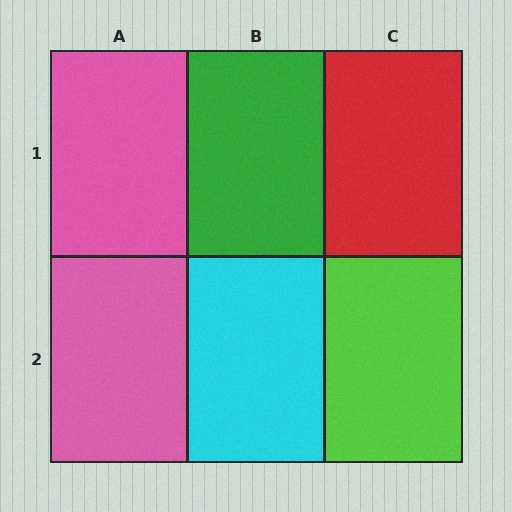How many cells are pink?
2 cells are pink.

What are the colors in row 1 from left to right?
Pink, green, red.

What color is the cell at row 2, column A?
Pink.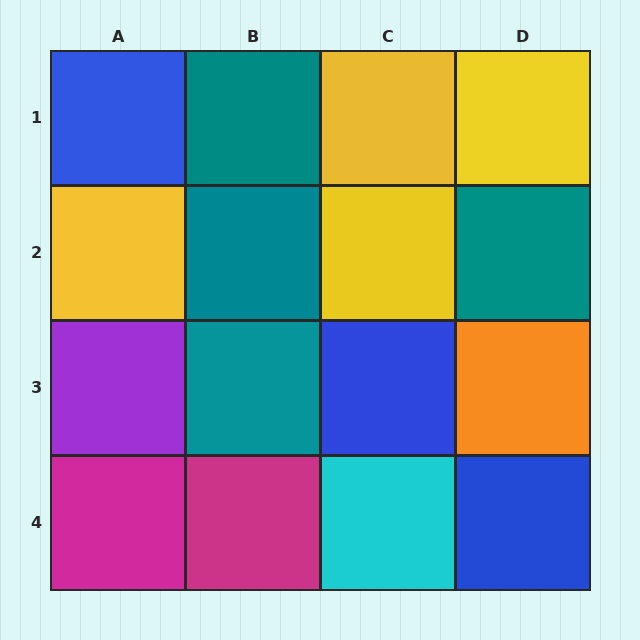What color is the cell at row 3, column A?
Purple.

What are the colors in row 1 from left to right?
Blue, teal, yellow, yellow.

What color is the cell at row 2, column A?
Yellow.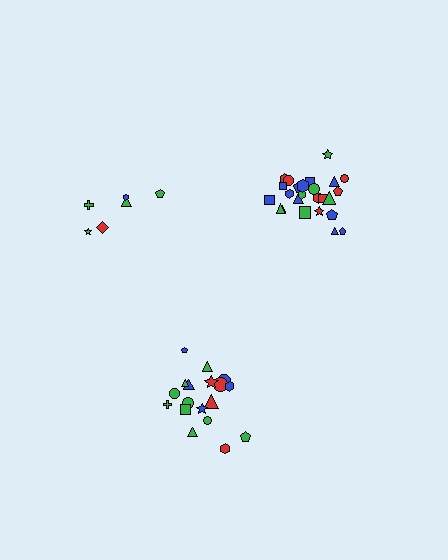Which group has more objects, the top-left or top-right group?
The top-right group.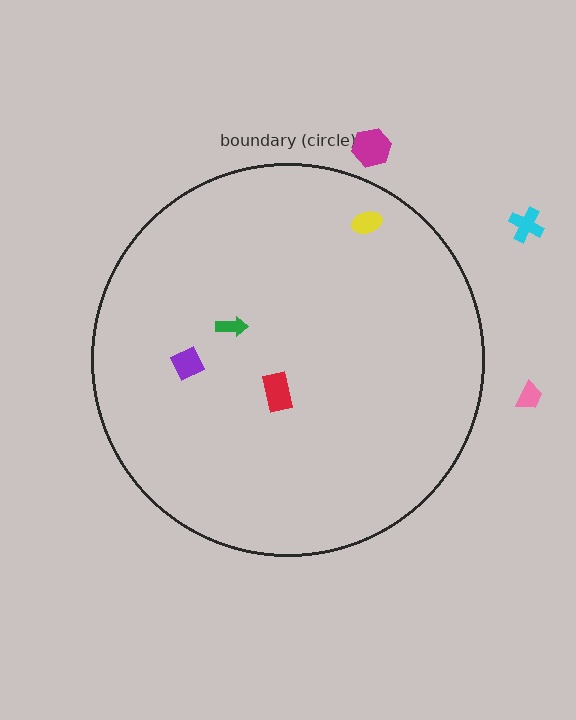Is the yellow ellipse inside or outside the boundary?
Inside.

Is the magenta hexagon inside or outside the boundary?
Outside.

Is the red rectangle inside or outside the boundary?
Inside.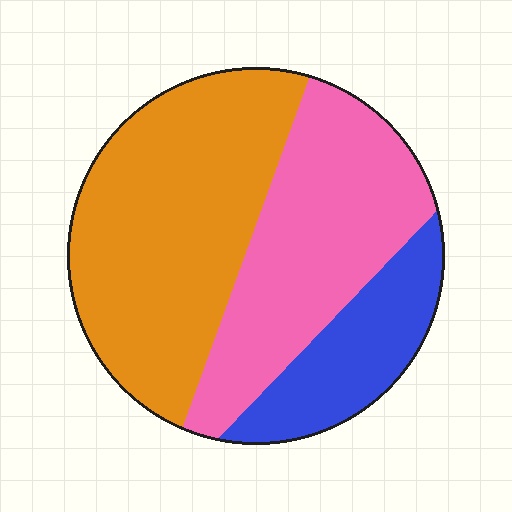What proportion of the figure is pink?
Pink covers 35% of the figure.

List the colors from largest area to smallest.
From largest to smallest: orange, pink, blue.